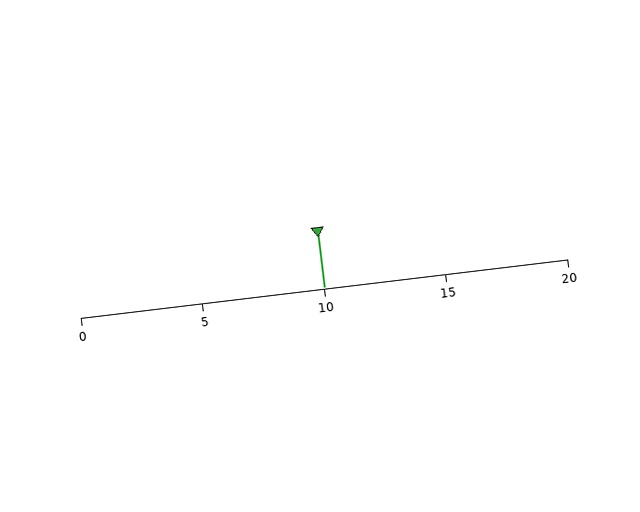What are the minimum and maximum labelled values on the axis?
The axis runs from 0 to 20.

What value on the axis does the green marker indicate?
The marker indicates approximately 10.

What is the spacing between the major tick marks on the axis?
The major ticks are spaced 5 apart.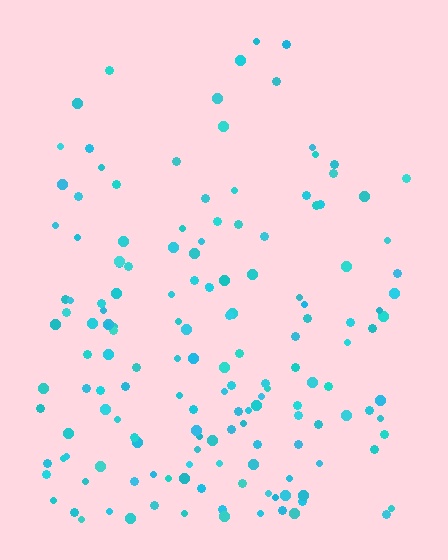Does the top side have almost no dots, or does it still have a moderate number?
Still a moderate number, just noticeably fewer than the bottom.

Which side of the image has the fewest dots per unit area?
The top.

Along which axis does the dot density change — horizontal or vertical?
Vertical.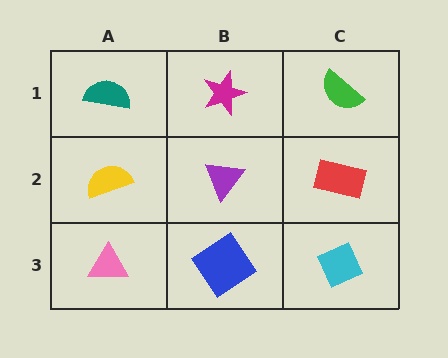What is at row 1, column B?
A magenta star.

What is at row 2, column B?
A purple triangle.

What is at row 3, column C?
A cyan diamond.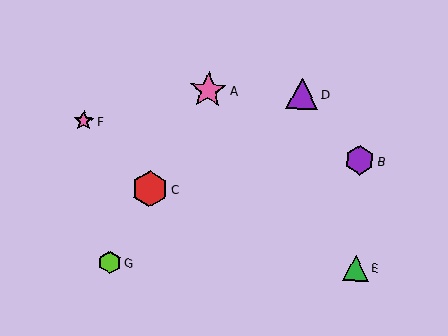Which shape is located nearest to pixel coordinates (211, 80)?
The pink star (labeled A) at (208, 90) is nearest to that location.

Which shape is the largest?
The pink star (labeled A) is the largest.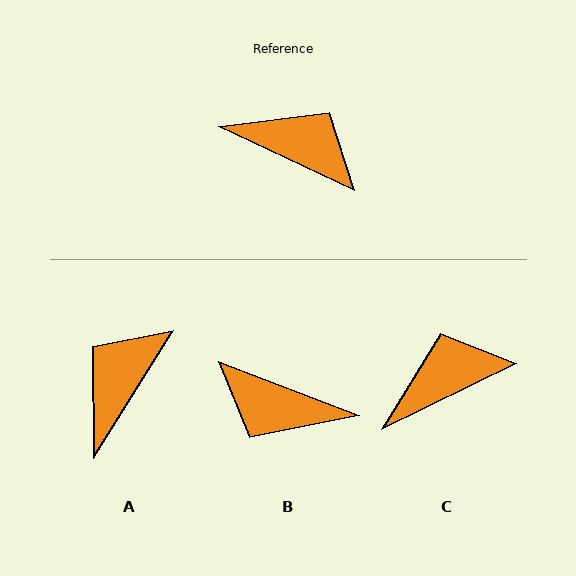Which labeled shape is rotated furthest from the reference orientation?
B, about 176 degrees away.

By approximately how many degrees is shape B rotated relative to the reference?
Approximately 176 degrees clockwise.